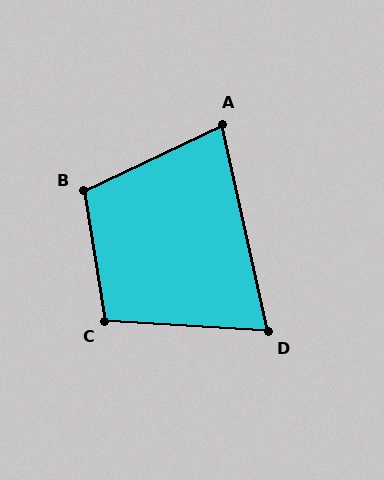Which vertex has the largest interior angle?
B, at approximately 106 degrees.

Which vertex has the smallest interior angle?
D, at approximately 74 degrees.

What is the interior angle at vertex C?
Approximately 103 degrees (obtuse).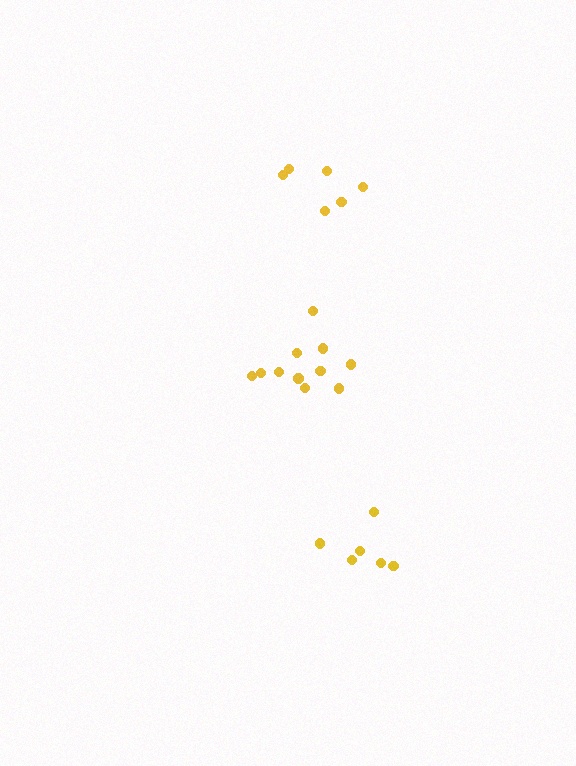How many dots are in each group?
Group 1: 6 dots, Group 2: 11 dots, Group 3: 6 dots (23 total).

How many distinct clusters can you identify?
There are 3 distinct clusters.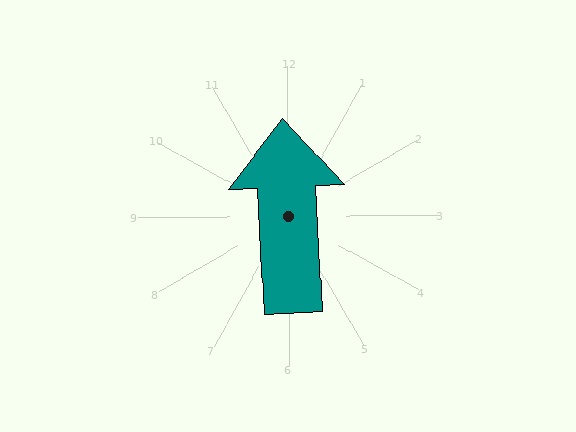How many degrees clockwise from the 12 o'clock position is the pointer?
Approximately 357 degrees.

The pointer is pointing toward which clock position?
Roughly 12 o'clock.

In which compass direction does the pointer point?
North.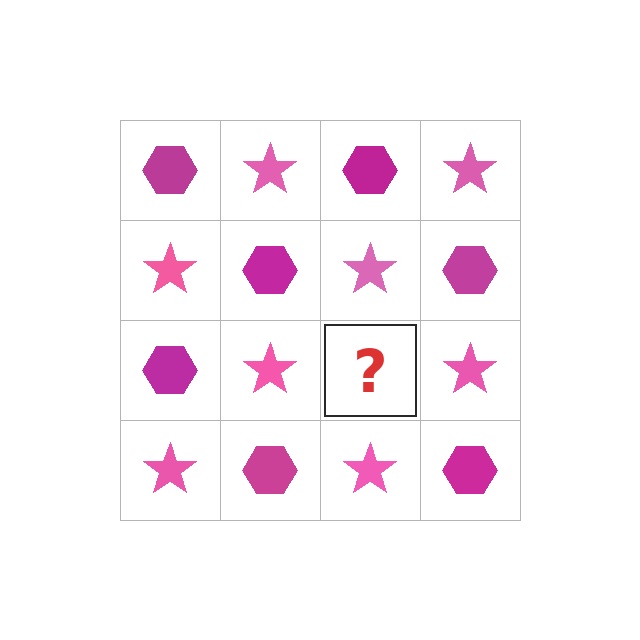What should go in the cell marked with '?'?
The missing cell should contain a magenta hexagon.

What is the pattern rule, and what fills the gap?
The rule is that it alternates magenta hexagon and pink star in a checkerboard pattern. The gap should be filled with a magenta hexagon.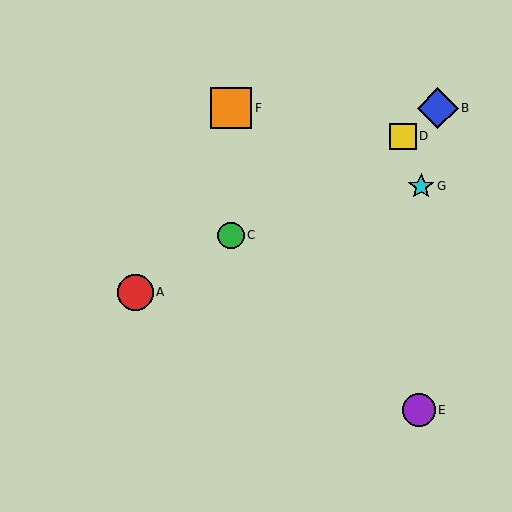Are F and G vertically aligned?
No, F is at x≈231 and G is at x≈421.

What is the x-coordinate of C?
Object C is at x≈231.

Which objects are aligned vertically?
Objects C, F are aligned vertically.